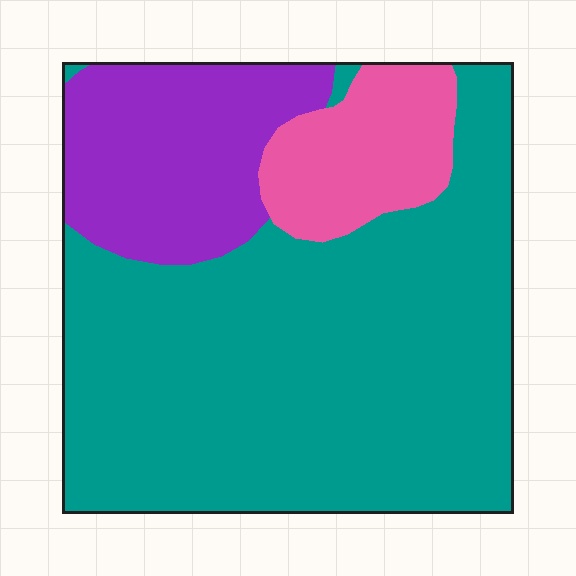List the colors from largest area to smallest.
From largest to smallest: teal, purple, pink.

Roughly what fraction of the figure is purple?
Purple covers roughly 20% of the figure.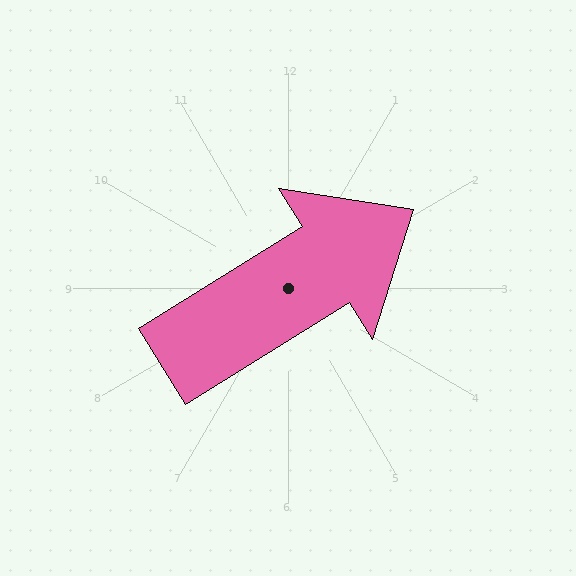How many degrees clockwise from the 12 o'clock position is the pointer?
Approximately 58 degrees.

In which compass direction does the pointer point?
Northeast.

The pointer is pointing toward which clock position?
Roughly 2 o'clock.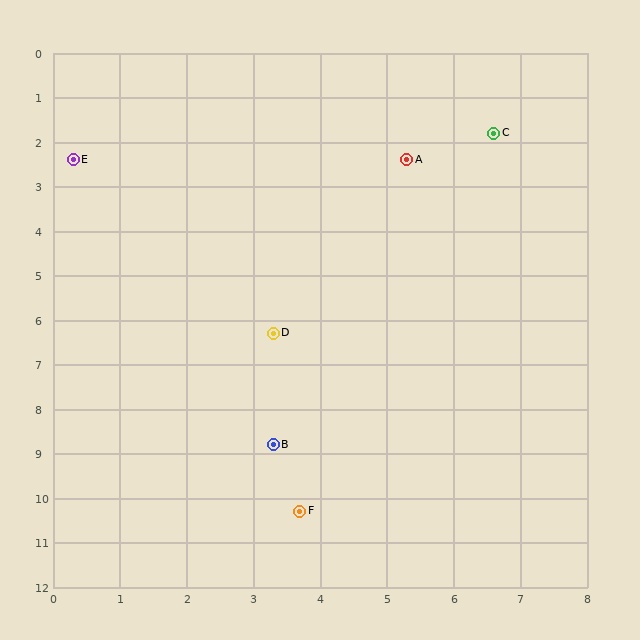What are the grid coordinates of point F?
Point F is at approximately (3.7, 10.3).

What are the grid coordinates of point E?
Point E is at approximately (0.3, 2.4).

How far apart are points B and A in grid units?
Points B and A are about 6.7 grid units apart.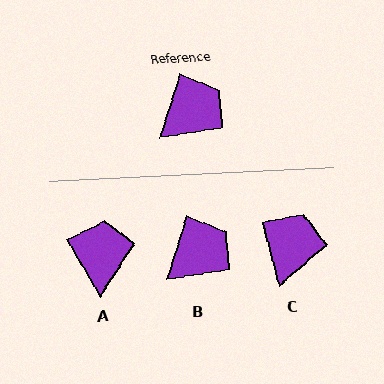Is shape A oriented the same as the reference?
No, it is off by about 48 degrees.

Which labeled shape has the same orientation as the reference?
B.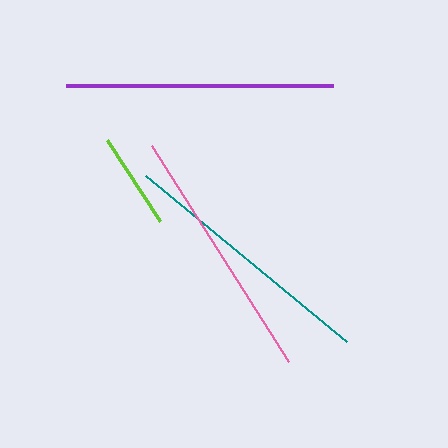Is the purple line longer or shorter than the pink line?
The purple line is longer than the pink line.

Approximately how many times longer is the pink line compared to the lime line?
The pink line is approximately 2.7 times the length of the lime line.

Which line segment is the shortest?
The lime line is the shortest at approximately 97 pixels.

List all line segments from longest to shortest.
From longest to shortest: purple, teal, pink, lime.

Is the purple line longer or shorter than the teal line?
The purple line is longer than the teal line.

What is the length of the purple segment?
The purple segment is approximately 267 pixels long.